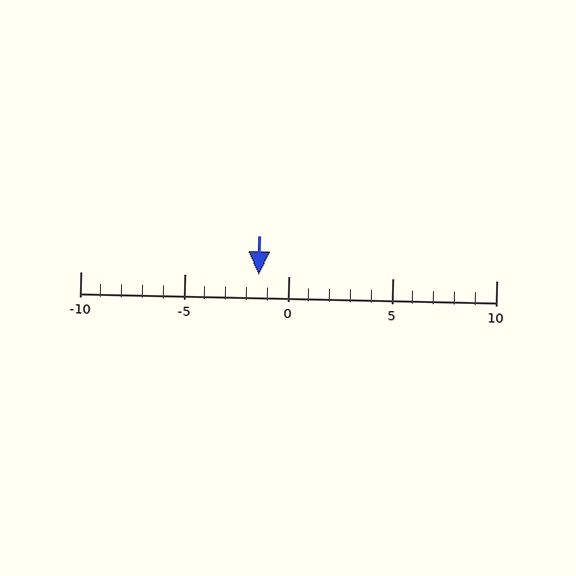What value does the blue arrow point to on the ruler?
The blue arrow points to approximately -1.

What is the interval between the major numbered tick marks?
The major tick marks are spaced 5 units apart.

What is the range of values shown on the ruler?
The ruler shows values from -10 to 10.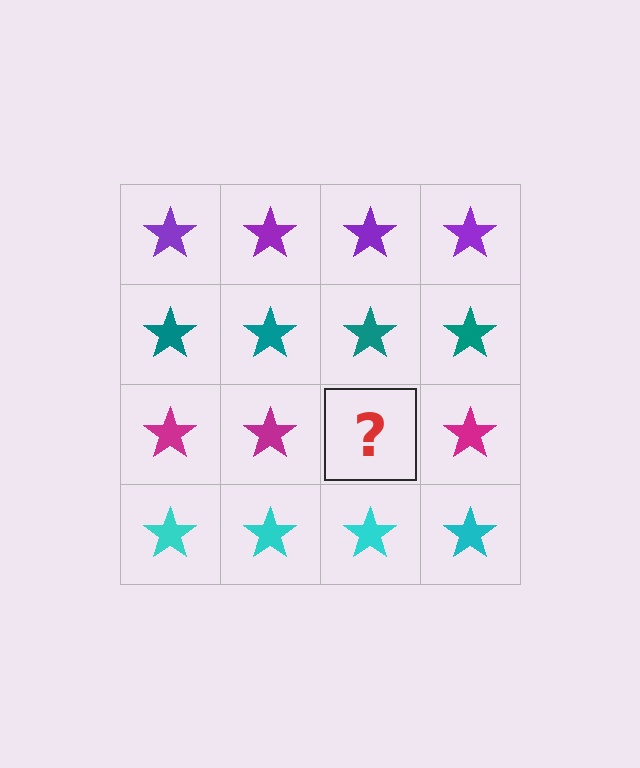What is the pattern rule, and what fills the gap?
The rule is that each row has a consistent color. The gap should be filled with a magenta star.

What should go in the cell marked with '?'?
The missing cell should contain a magenta star.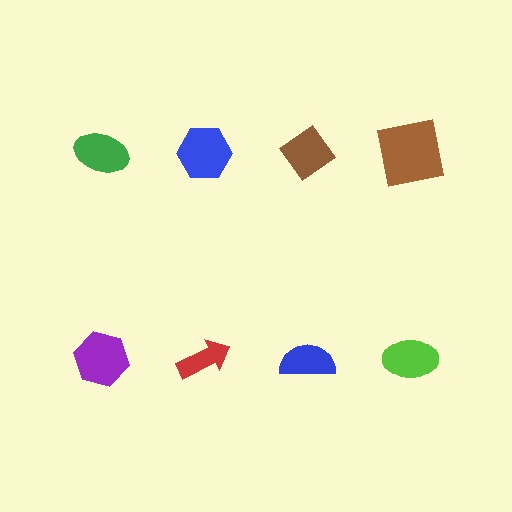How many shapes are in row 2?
4 shapes.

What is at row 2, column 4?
A lime ellipse.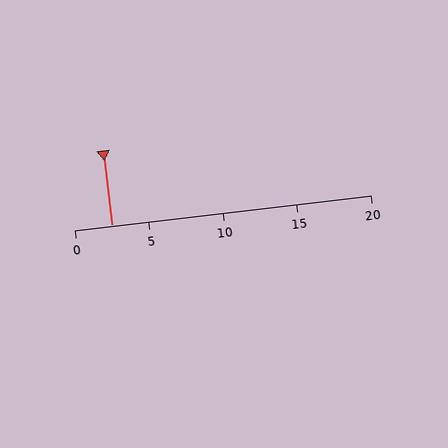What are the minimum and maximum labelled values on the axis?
The axis runs from 0 to 20.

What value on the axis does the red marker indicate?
The marker indicates approximately 2.5.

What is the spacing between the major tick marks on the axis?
The major ticks are spaced 5 apart.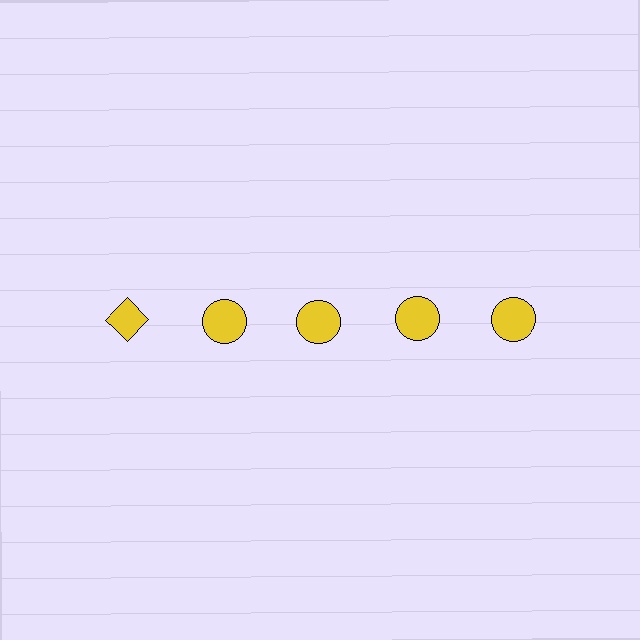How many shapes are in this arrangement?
There are 5 shapes arranged in a grid pattern.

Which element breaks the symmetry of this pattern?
The yellow diamond in the top row, leftmost column breaks the symmetry. All other shapes are yellow circles.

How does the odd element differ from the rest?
It has a different shape: diamond instead of circle.